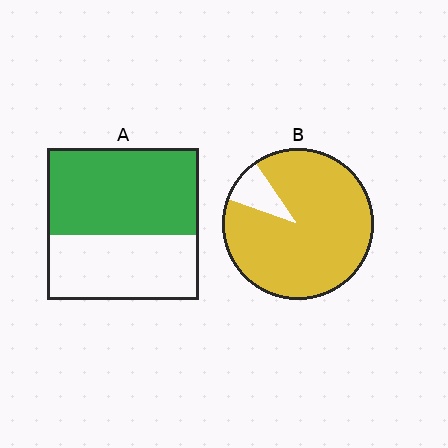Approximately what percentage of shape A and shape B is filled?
A is approximately 55% and B is approximately 90%.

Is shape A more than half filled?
Yes.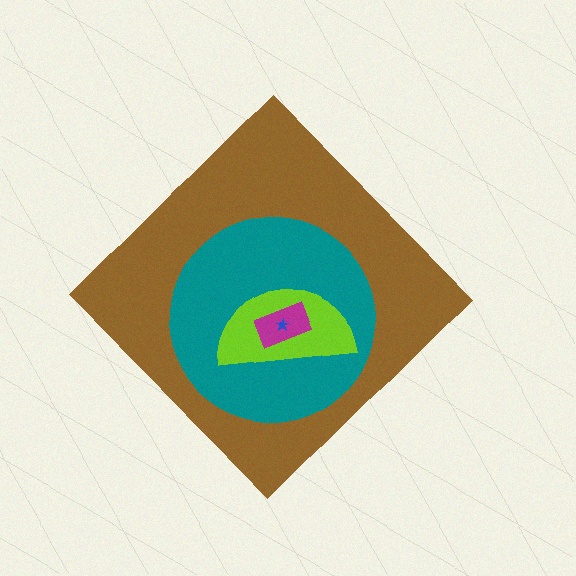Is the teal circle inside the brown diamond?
Yes.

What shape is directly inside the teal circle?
The lime semicircle.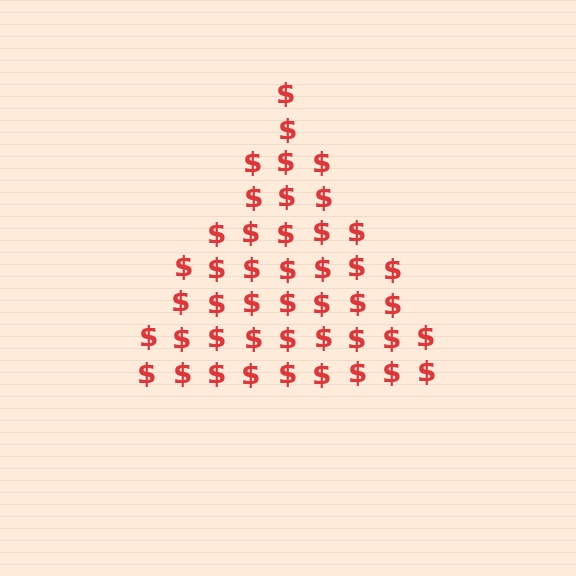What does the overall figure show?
The overall figure shows a triangle.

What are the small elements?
The small elements are dollar signs.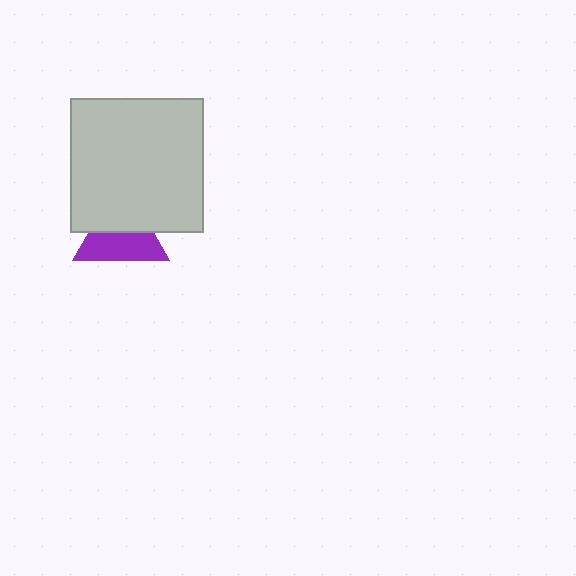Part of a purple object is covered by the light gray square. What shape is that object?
It is a triangle.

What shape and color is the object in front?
The object in front is a light gray square.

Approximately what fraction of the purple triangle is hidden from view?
Roughly 45% of the purple triangle is hidden behind the light gray square.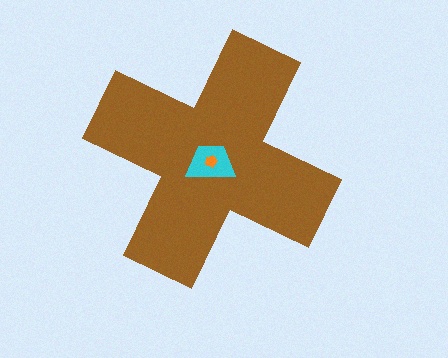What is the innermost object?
The orange pentagon.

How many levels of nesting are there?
3.